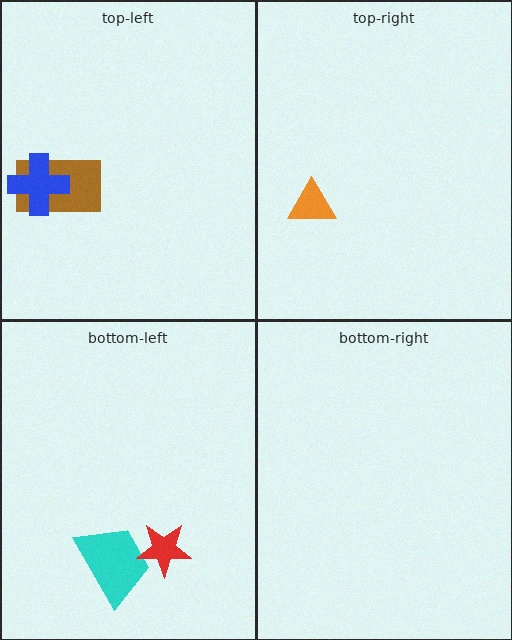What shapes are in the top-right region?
The orange triangle.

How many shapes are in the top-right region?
1.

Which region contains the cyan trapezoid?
The bottom-left region.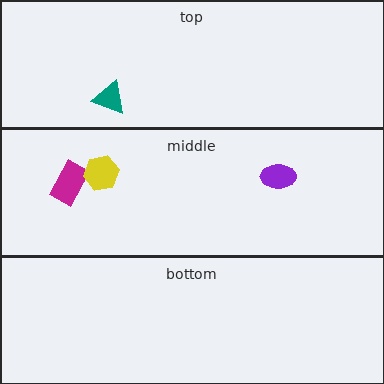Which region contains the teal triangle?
The top region.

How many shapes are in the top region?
1.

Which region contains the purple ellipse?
The middle region.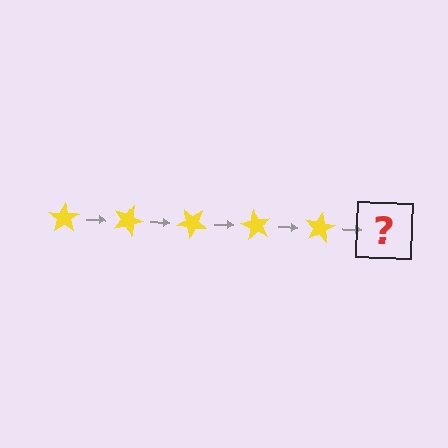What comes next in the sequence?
The next element should be a yellow star rotated 100 degrees.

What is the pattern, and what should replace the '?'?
The pattern is that the star rotates 20 degrees each step. The '?' should be a yellow star rotated 100 degrees.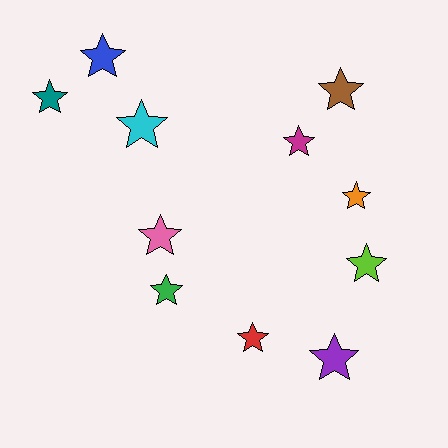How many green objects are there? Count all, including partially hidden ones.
There is 1 green object.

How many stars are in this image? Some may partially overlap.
There are 11 stars.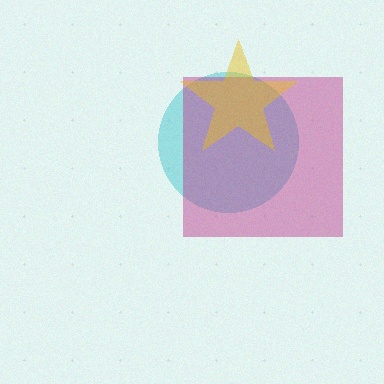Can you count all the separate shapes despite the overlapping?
Yes, there are 3 separate shapes.